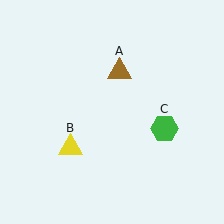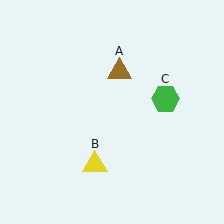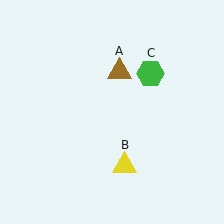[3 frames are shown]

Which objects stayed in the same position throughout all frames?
Brown triangle (object A) remained stationary.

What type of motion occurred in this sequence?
The yellow triangle (object B), green hexagon (object C) rotated counterclockwise around the center of the scene.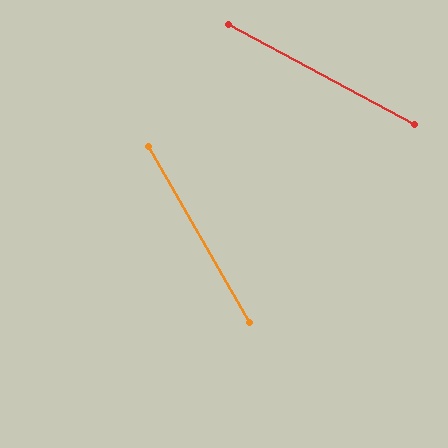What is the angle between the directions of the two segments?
Approximately 32 degrees.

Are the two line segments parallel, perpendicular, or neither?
Neither parallel nor perpendicular — they differ by about 32°.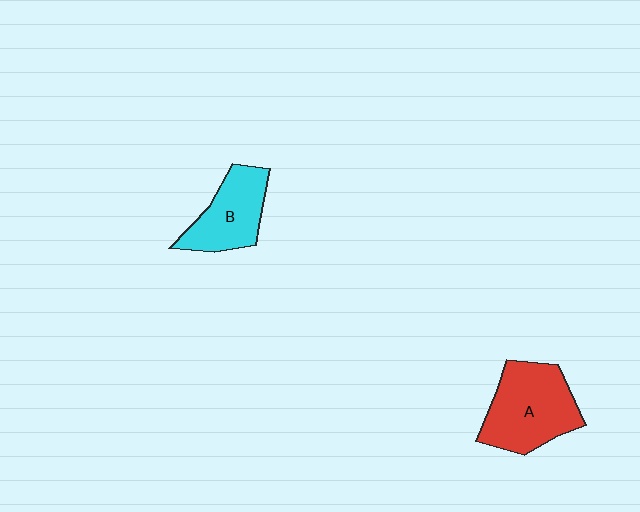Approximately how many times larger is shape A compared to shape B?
Approximately 1.4 times.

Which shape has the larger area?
Shape A (red).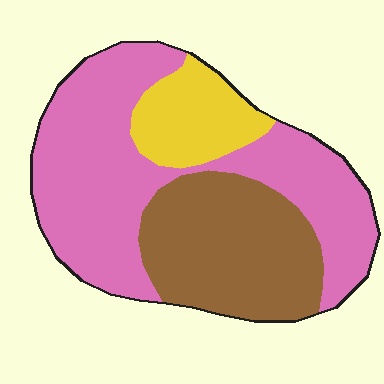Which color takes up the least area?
Yellow, at roughly 15%.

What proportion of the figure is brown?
Brown covers about 30% of the figure.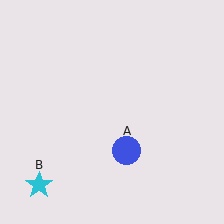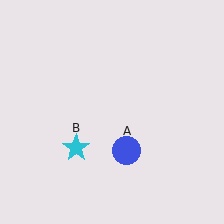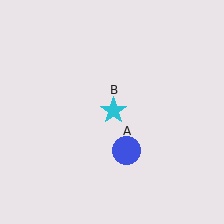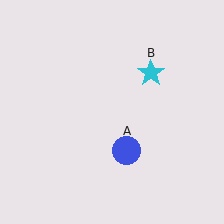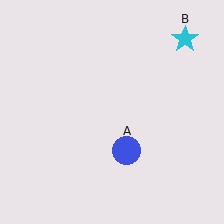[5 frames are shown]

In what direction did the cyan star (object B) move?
The cyan star (object B) moved up and to the right.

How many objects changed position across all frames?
1 object changed position: cyan star (object B).